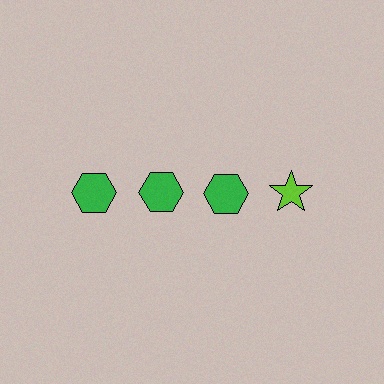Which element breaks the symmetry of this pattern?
The lime star in the top row, second from right column breaks the symmetry. All other shapes are green hexagons.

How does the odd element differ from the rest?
It differs in both color (lime instead of green) and shape (star instead of hexagon).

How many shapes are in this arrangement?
There are 4 shapes arranged in a grid pattern.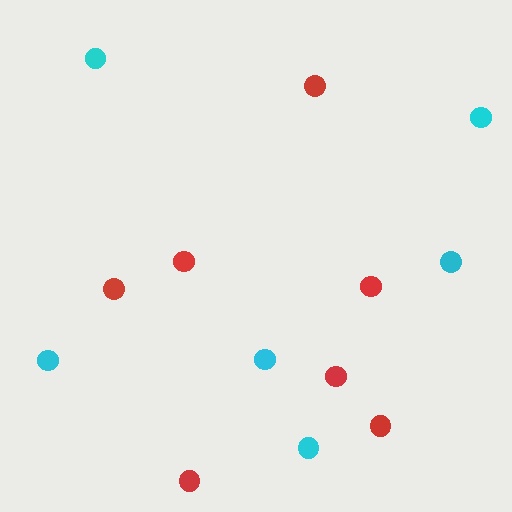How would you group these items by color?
There are 2 groups: one group of cyan circles (6) and one group of red circles (7).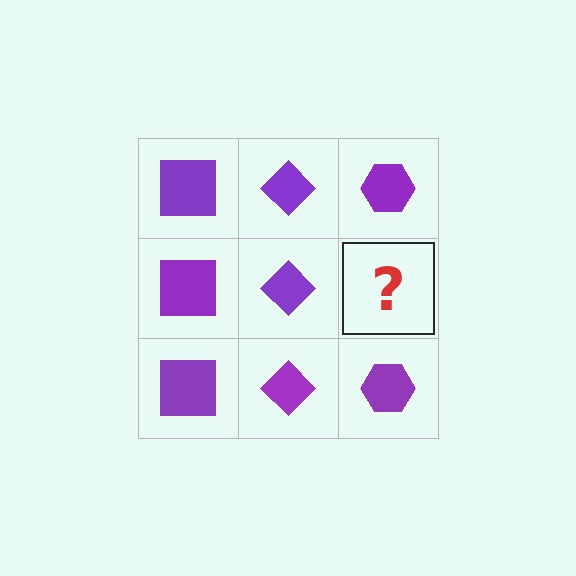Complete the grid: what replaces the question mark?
The question mark should be replaced with a purple hexagon.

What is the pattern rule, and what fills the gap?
The rule is that each column has a consistent shape. The gap should be filled with a purple hexagon.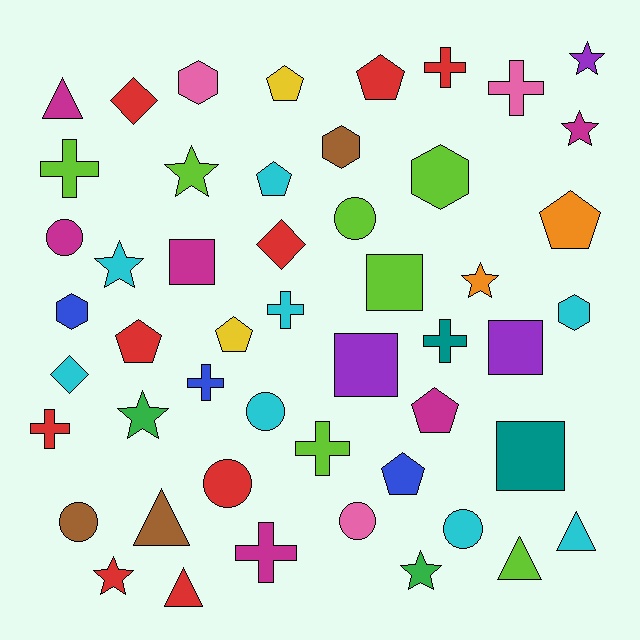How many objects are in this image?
There are 50 objects.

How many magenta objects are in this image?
There are 6 magenta objects.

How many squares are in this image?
There are 5 squares.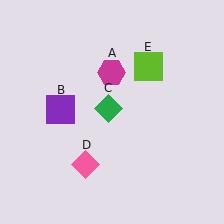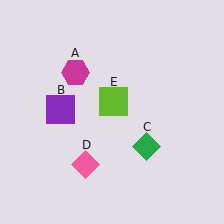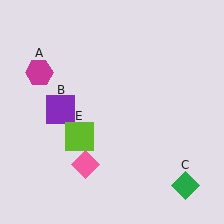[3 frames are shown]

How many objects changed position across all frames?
3 objects changed position: magenta hexagon (object A), green diamond (object C), lime square (object E).